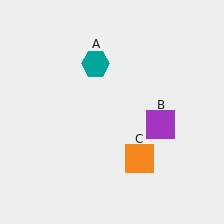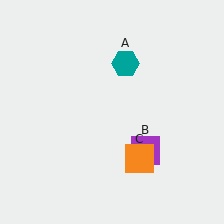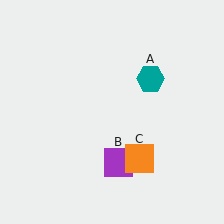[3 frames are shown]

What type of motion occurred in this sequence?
The teal hexagon (object A), purple square (object B) rotated clockwise around the center of the scene.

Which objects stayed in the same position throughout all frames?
Orange square (object C) remained stationary.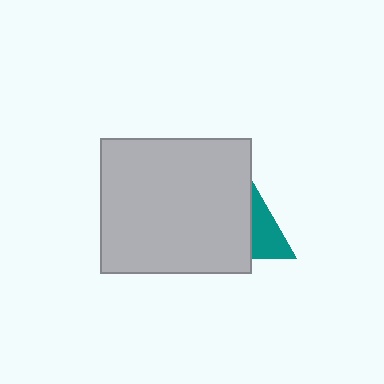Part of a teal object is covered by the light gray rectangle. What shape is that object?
It is a triangle.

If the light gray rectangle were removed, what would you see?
You would see the complete teal triangle.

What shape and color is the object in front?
The object in front is a light gray rectangle.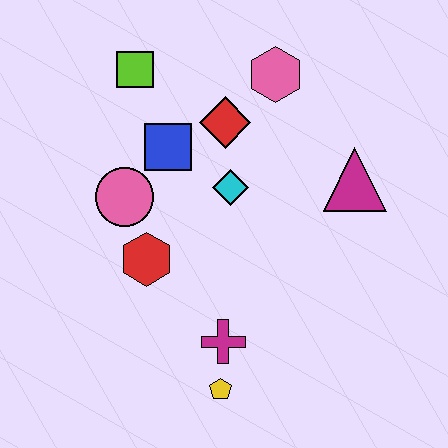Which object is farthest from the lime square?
The yellow pentagon is farthest from the lime square.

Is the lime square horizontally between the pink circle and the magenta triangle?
Yes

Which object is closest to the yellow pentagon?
The magenta cross is closest to the yellow pentagon.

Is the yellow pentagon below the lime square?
Yes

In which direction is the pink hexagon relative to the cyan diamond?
The pink hexagon is above the cyan diamond.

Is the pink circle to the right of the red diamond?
No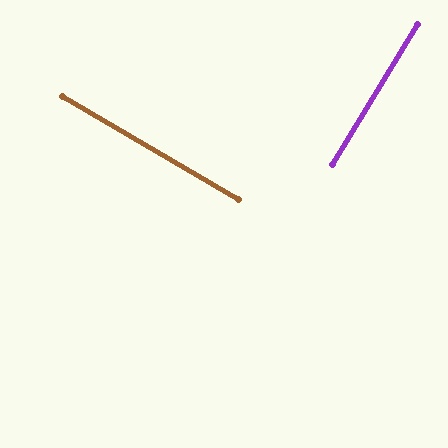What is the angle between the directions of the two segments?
Approximately 89 degrees.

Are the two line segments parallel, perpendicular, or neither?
Perpendicular — they meet at approximately 89°.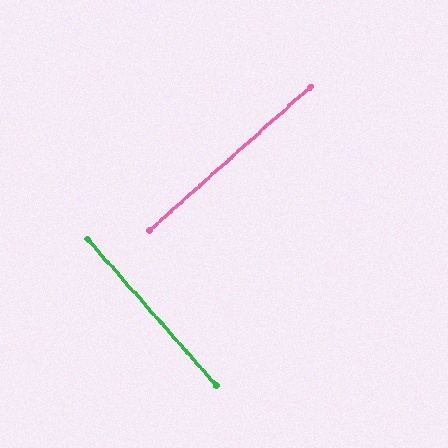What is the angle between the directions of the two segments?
Approximately 90 degrees.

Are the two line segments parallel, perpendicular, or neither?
Perpendicular — they meet at approximately 90°.